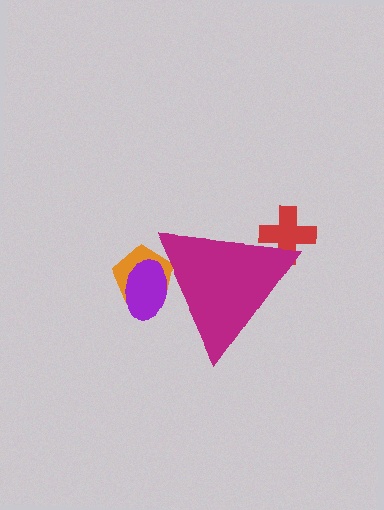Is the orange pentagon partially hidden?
Yes, the orange pentagon is partially hidden behind the magenta triangle.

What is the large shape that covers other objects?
A magenta triangle.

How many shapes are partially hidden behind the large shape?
3 shapes are partially hidden.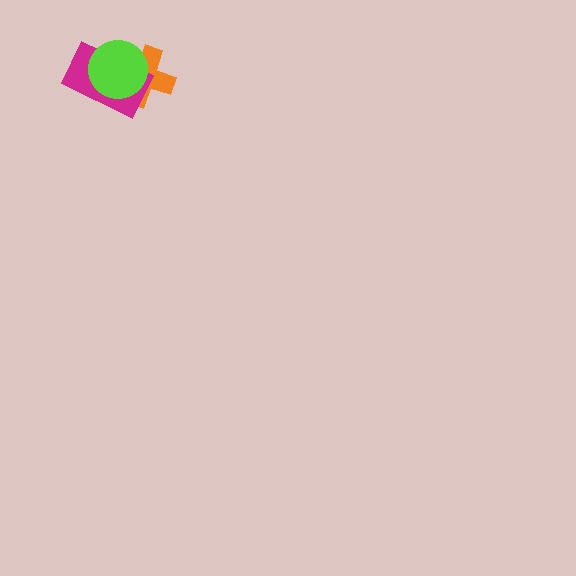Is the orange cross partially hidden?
Yes, it is partially covered by another shape.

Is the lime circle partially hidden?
No, no other shape covers it.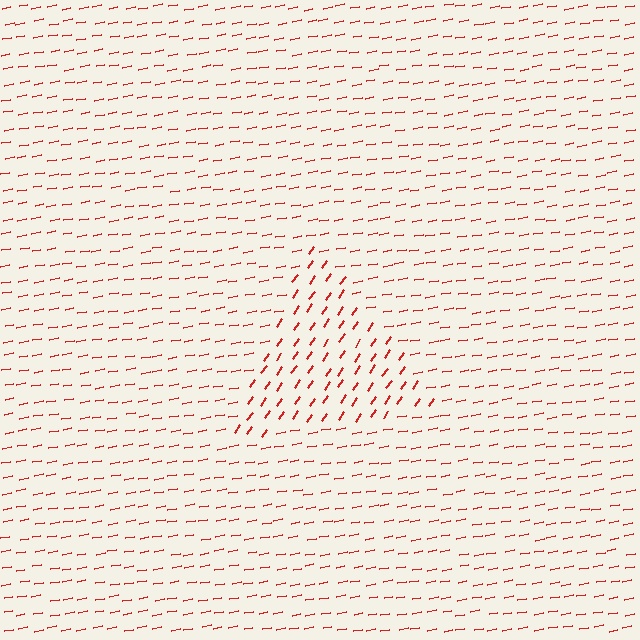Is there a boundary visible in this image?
Yes, there is a texture boundary formed by a change in line orientation.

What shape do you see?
I see a triangle.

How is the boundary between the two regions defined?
The boundary is defined purely by a change in line orientation (approximately 45 degrees difference). All lines are the same color and thickness.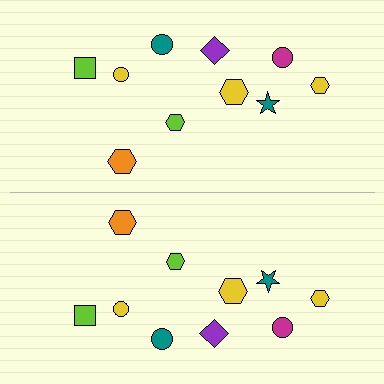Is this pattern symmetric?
Yes, this pattern has bilateral (reflection) symmetry.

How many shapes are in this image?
There are 20 shapes in this image.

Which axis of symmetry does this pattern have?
The pattern has a horizontal axis of symmetry running through the center of the image.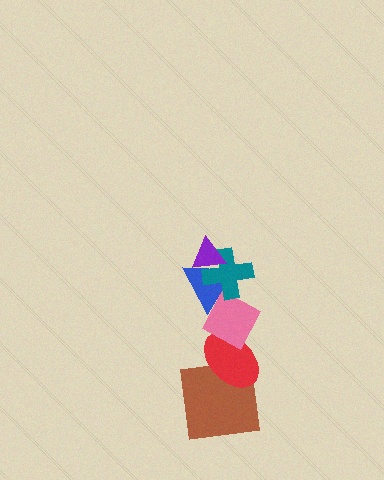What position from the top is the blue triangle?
The blue triangle is 3rd from the top.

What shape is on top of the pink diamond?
The blue triangle is on top of the pink diamond.